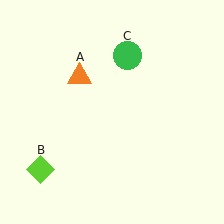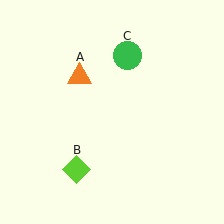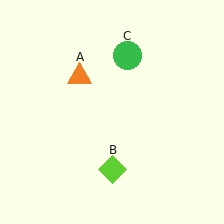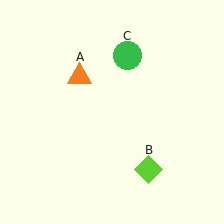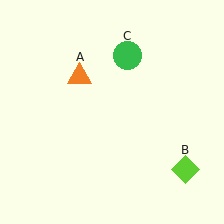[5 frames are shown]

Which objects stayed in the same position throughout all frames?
Orange triangle (object A) and green circle (object C) remained stationary.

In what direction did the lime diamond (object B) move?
The lime diamond (object B) moved right.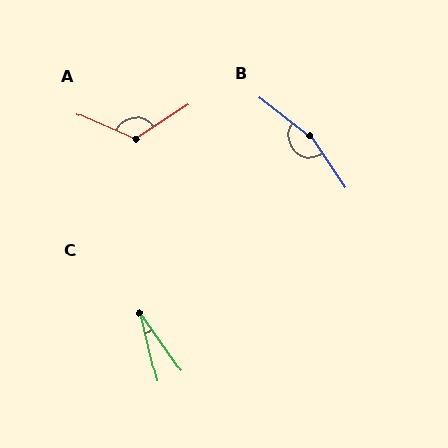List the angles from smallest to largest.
C (22°), A (123°), B (162°).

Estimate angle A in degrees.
Approximately 123 degrees.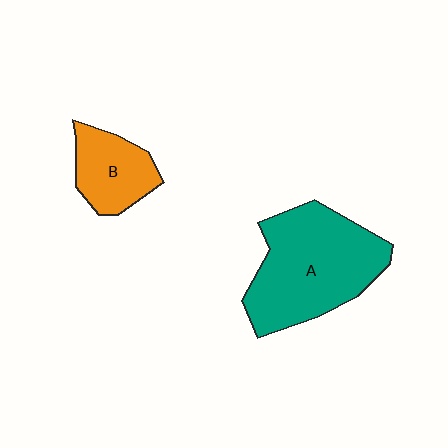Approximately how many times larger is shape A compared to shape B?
Approximately 2.3 times.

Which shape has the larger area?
Shape A (teal).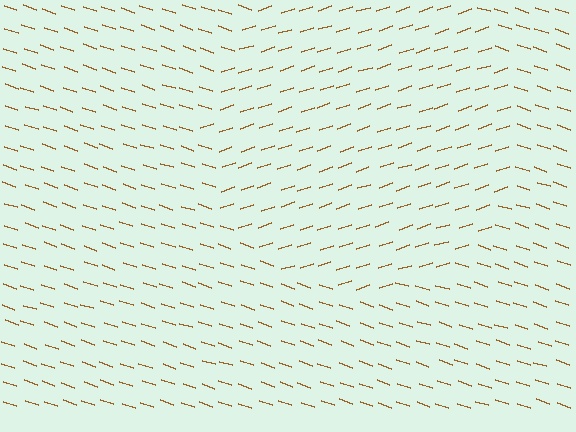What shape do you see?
I see a circle.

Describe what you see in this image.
The image is filled with small brown line segments. A circle region in the image has lines oriented differently from the surrounding lines, creating a visible texture boundary.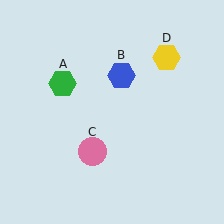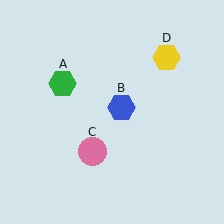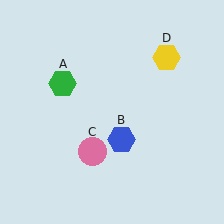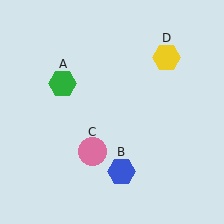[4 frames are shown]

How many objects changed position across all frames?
1 object changed position: blue hexagon (object B).